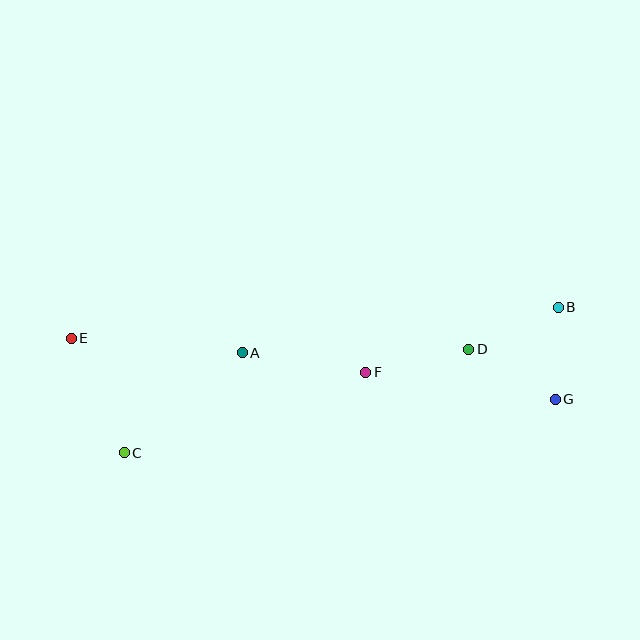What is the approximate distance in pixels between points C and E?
The distance between C and E is approximately 126 pixels.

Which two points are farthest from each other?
Points B and E are farthest from each other.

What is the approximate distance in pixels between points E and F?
The distance between E and F is approximately 296 pixels.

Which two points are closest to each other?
Points B and G are closest to each other.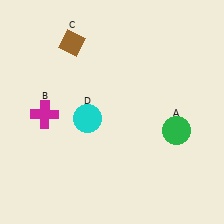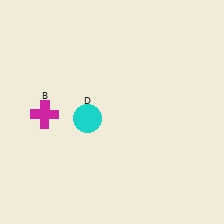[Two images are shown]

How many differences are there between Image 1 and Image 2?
There are 2 differences between the two images.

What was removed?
The green circle (A), the brown diamond (C) were removed in Image 2.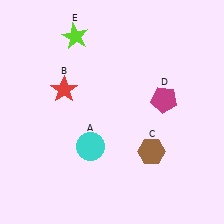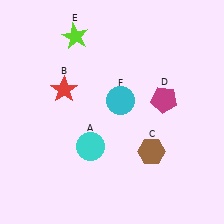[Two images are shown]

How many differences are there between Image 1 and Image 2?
There is 1 difference between the two images.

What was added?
A cyan circle (F) was added in Image 2.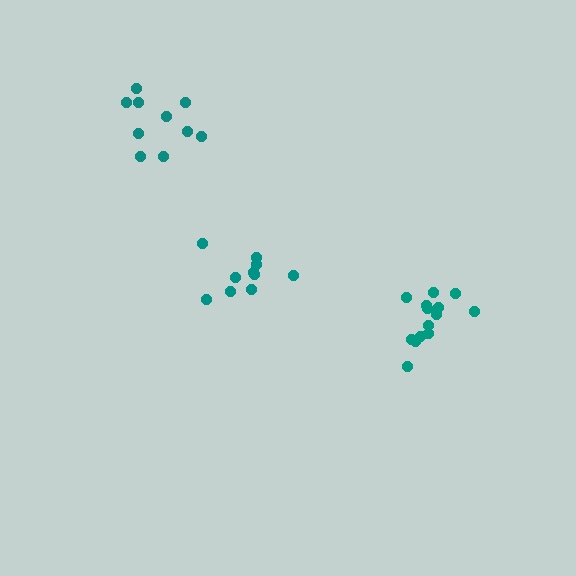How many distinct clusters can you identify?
There are 3 distinct clusters.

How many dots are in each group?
Group 1: 10 dots, Group 2: 14 dots, Group 3: 10 dots (34 total).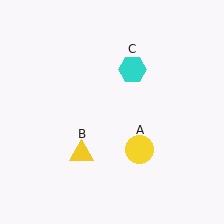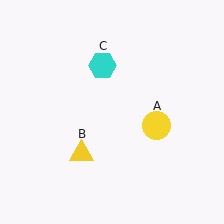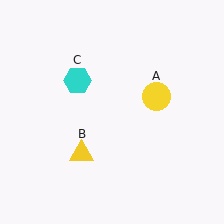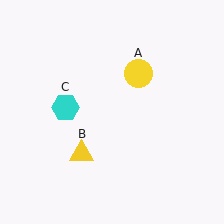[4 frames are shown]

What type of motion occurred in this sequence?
The yellow circle (object A), cyan hexagon (object C) rotated counterclockwise around the center of the scene.